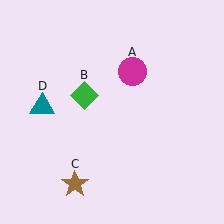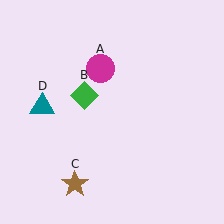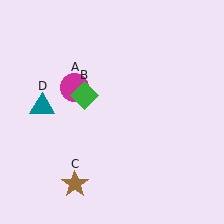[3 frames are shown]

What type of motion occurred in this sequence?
The magenta circle (object A) rotated counterclockwise around the center of the scene.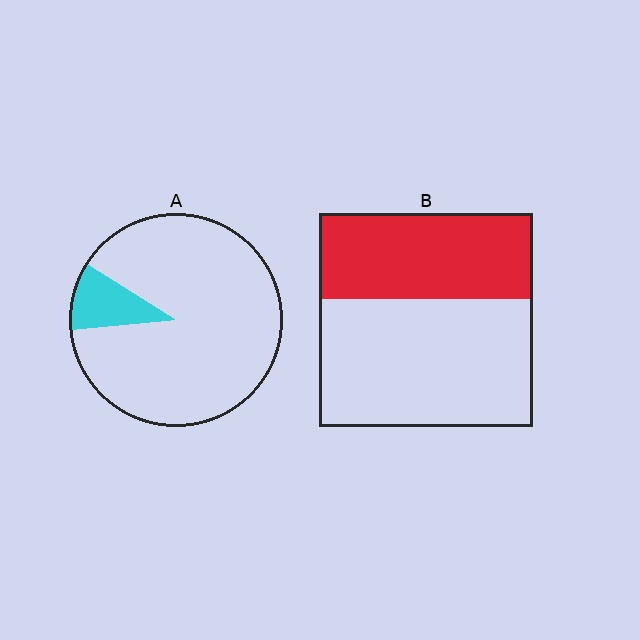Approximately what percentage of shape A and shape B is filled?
A is approximately 10% and B is approximately 40%.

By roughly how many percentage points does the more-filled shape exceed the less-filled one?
By roughly 30 percentage points (B over A).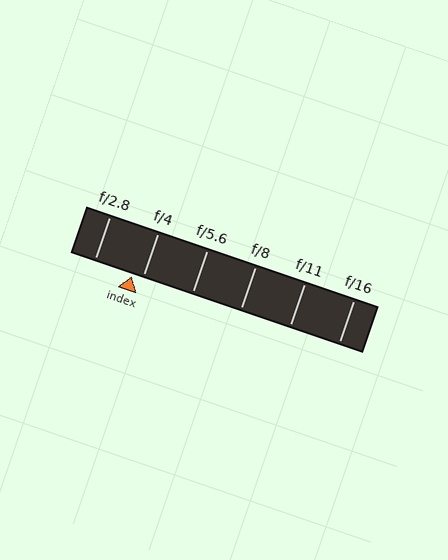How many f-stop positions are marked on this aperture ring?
There are 6 f-stop positions marked.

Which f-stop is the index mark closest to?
The index mark is closest to f/4.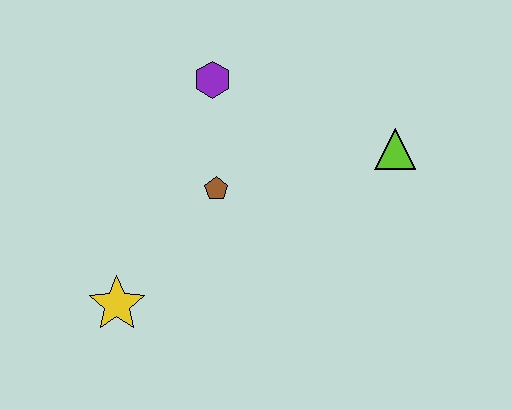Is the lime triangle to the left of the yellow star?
No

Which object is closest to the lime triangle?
The brown pentagon is closest to the lime triangle.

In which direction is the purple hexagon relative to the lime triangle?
The purple hexagon is to the left of the lime triangle.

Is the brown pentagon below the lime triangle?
Yes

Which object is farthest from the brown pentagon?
The lime triangle is farthest from the brown pentagon.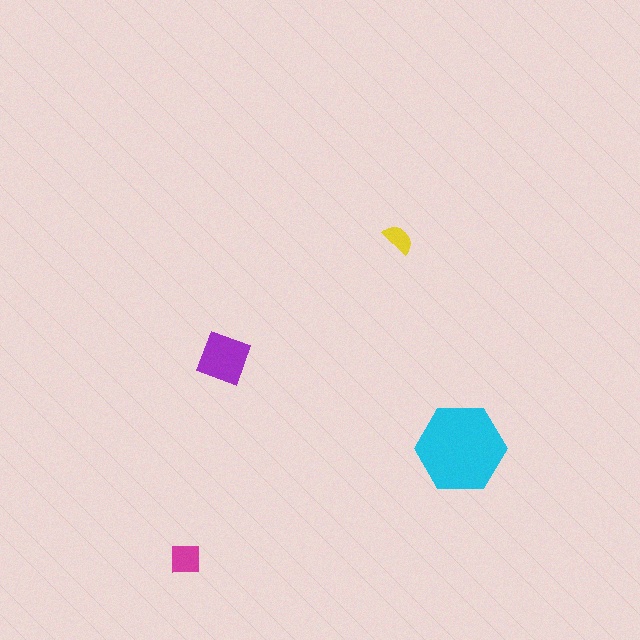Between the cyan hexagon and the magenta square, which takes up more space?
The cyan hexagon.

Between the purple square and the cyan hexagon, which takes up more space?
The cyan hexagon.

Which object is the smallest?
The yellow semicircle.